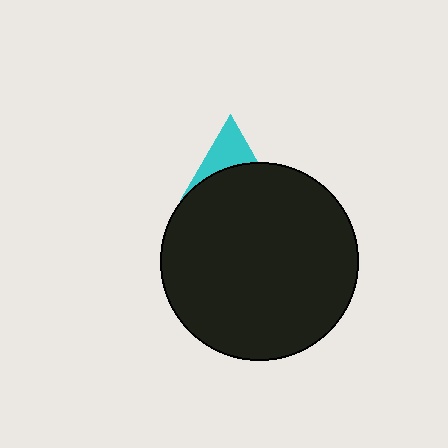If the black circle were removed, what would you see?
You would see the complete cyan triangle.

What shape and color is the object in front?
The object in front is a black circle.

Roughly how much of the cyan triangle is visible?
A small part of it is visible (roughly 42%).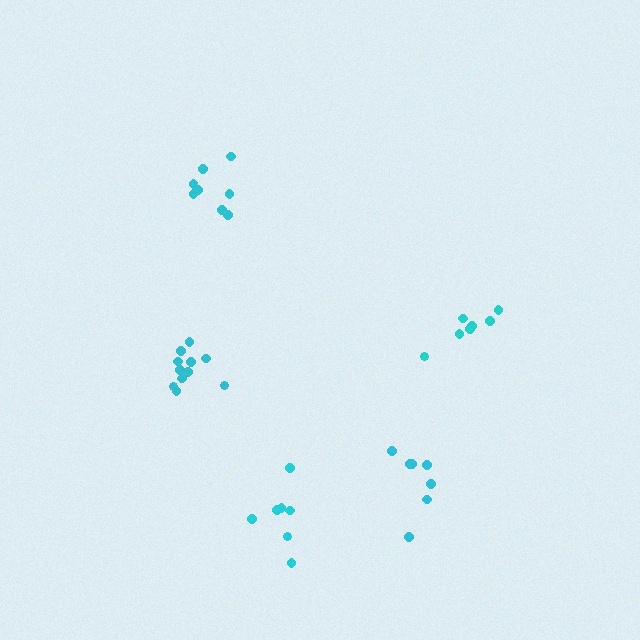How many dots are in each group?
Group 1: 7 dots, Group 2: 8 dots, Group 3: 7 dots, Group 4: 11 dots, Group 5: 7 dots (40 total).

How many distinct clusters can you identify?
There are 5 distinct clusters.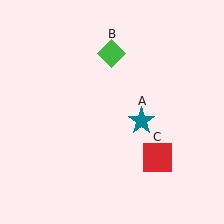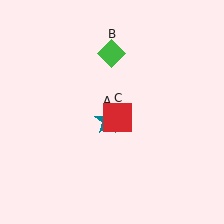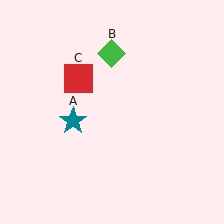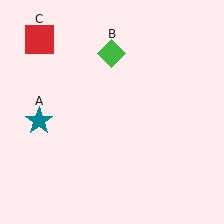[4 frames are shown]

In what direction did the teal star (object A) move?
The teal star (object A) moved left.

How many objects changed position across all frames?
2 objects changed position: teal star (object A), red square (object C).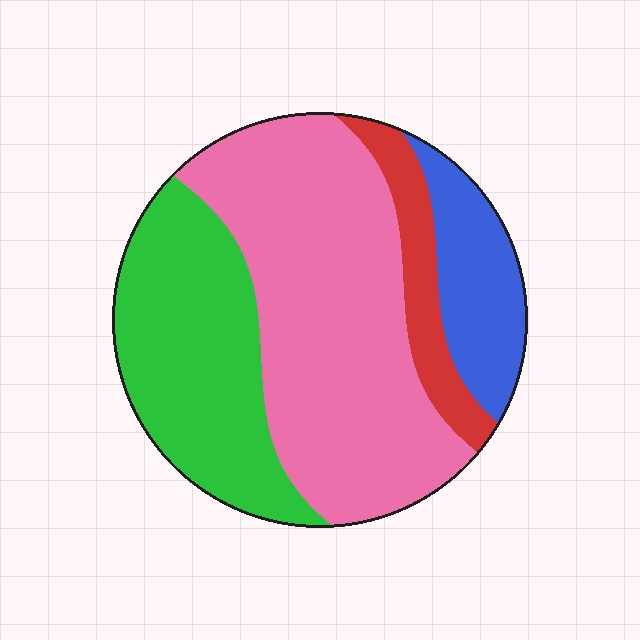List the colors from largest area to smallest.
From largest to smallest: pink, green, blue, red.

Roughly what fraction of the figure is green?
Green covers about 30% of the figure.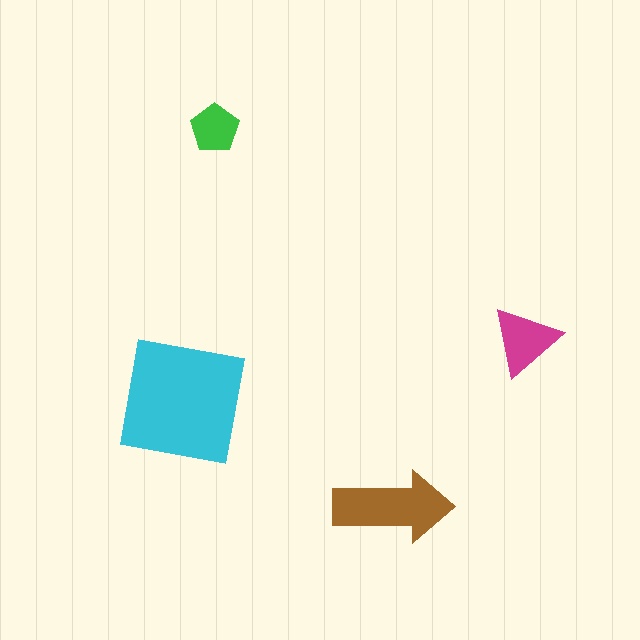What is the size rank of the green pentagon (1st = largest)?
4th.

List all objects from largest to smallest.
The cyan square, the brown arrow, the magenta triangle, the green pentagon.